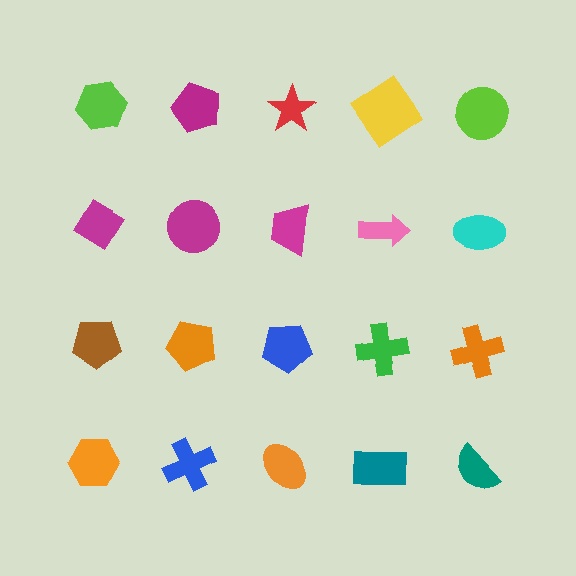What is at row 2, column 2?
A magenta circle.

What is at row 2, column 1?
A magenta diamond.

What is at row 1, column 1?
A lime hexagon.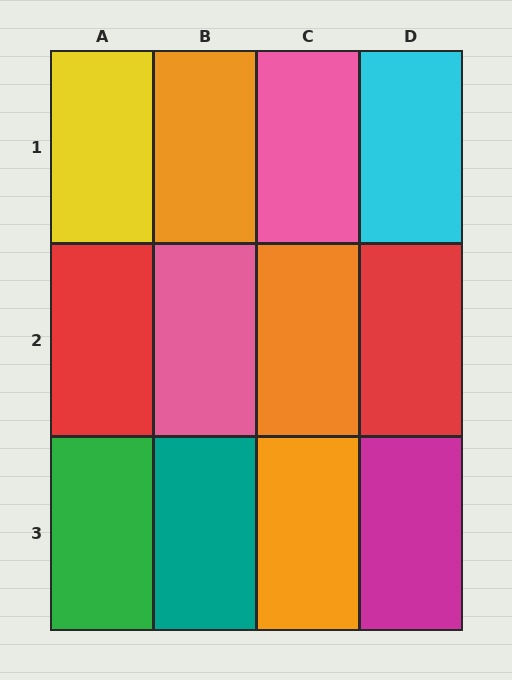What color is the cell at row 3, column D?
Magenta.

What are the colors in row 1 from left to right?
Yellow, orange, pink, cyan.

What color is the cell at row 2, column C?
Orange.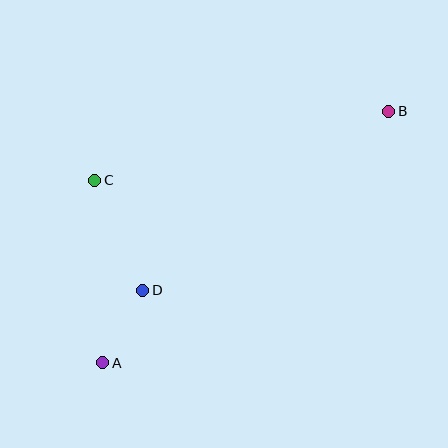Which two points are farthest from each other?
Points A and B are farthest from each other.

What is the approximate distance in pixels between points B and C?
The distance between B and C is approximately 302 pixels.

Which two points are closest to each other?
Points A and D are closest to each other.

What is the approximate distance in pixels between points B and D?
The distance between B and D is approximately 304 pixels.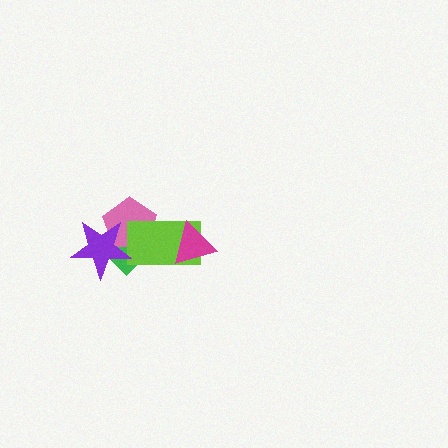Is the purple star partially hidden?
No, no other shape covers it.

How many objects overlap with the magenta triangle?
1 object overlaps with the magenta triangle.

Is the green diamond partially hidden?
Yes, it is partially covered by another shape.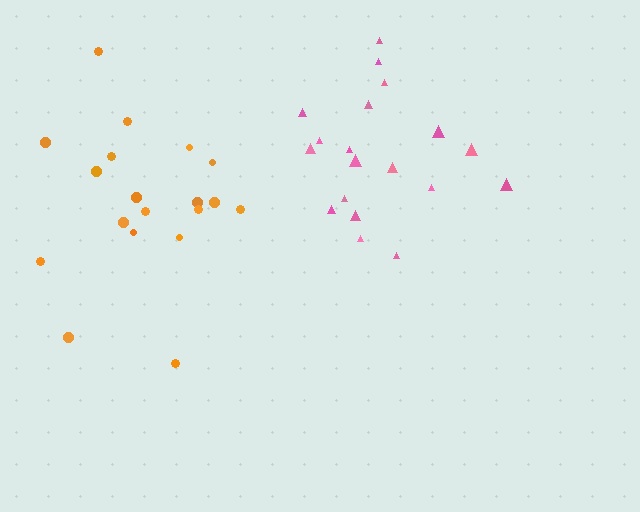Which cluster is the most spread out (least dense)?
Pink.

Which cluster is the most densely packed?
Orange.